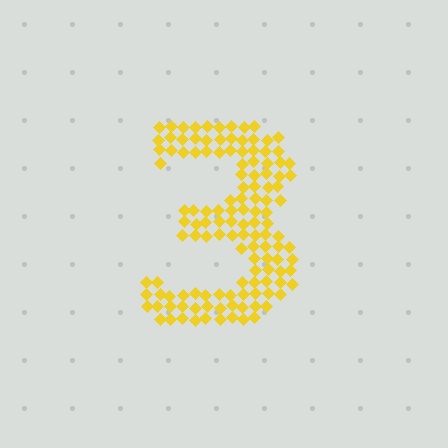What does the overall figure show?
The overall figure shows the digit 3.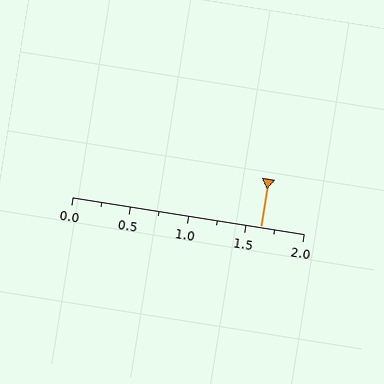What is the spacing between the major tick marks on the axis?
The major ticks are spaced 0.5 apart.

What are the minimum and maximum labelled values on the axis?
The axis runs from 0.0 to 2.0.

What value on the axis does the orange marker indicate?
The marker indicates approximately 1.62.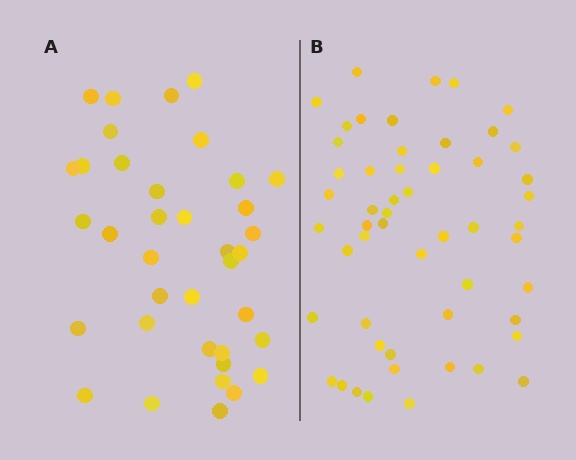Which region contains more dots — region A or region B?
Region B (the right region) has more dots.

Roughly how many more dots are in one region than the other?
Region B has approximately 15 more dots than region A.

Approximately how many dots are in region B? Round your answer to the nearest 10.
About 50 dots. (The exact count is 53, which rounds to 50.)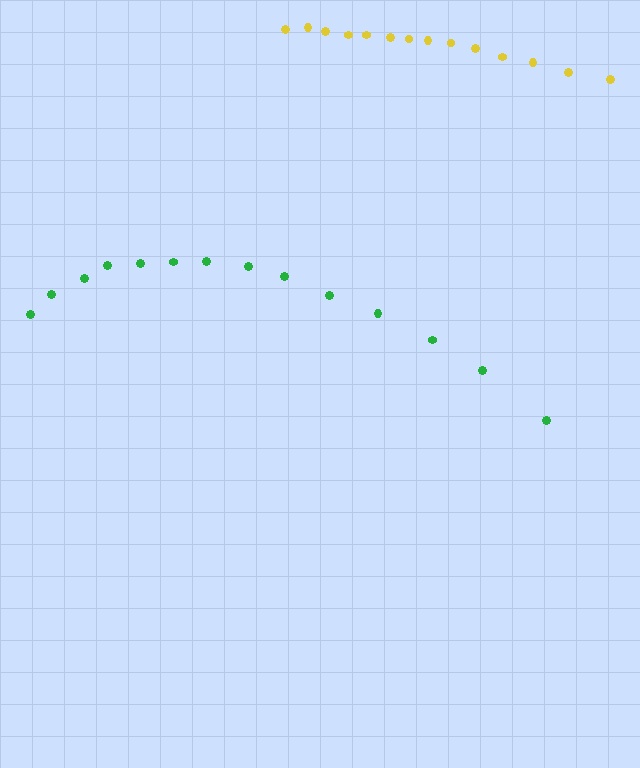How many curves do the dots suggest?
There are 2 distinct paths.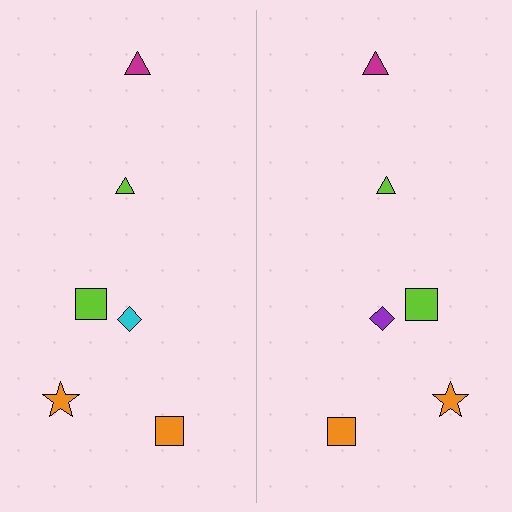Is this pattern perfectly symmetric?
No, the pattern is not perfectly symmetric. The purple diamond on the right side breaks the symmetry — its mirror counterpart is cyan.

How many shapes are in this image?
There are 12 shapes in this image.